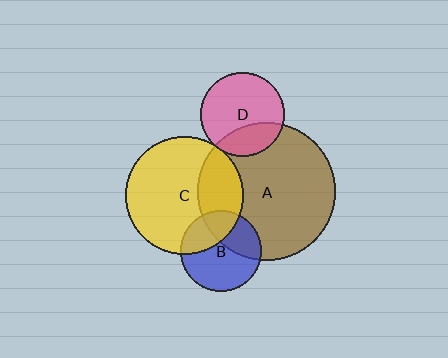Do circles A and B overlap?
Yes.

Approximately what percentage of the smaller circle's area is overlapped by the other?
Approximately 35%.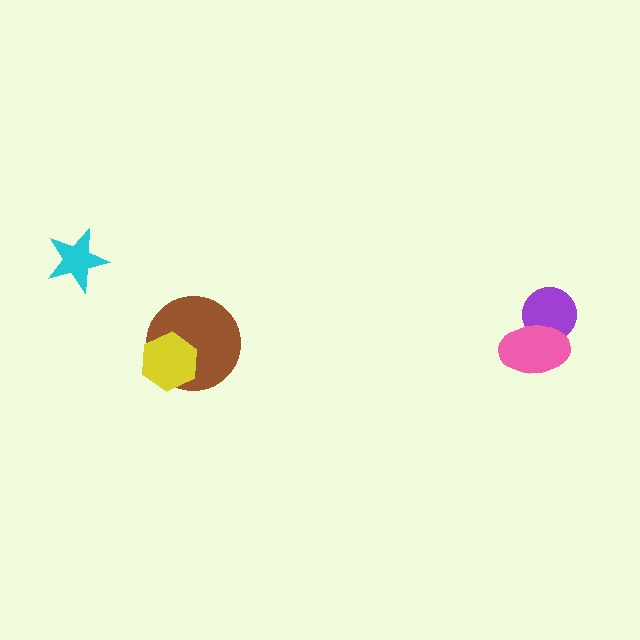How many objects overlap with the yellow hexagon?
1 object overlaps with the yellow hexagon.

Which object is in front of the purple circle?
The pink ellipse is in front of the purple circle.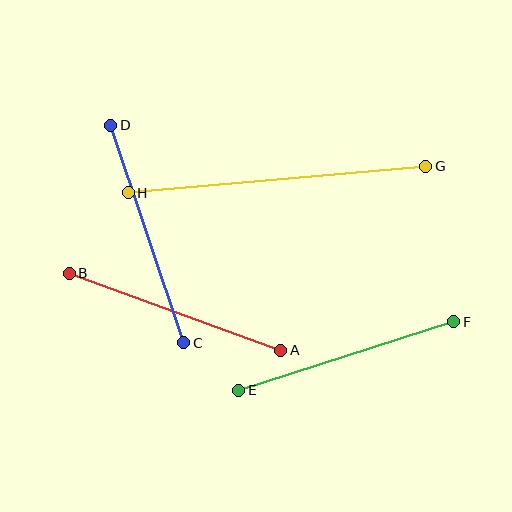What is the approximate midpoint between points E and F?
The midpoint is at approximately (346, 356) pixels.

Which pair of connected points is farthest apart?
Points G and H are farthest apart.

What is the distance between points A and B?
The distance is approximately 225 pixels.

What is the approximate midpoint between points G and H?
The midpoint is at approximately (277, 180) pixels.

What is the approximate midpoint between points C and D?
The midpoint is at approximately (147, 234) pixels.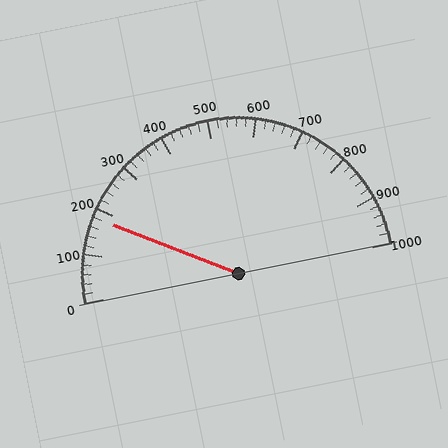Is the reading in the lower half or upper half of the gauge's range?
The reading is in the lower half of the range (0 to 1000).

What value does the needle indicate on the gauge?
The needle indicates approximately 180.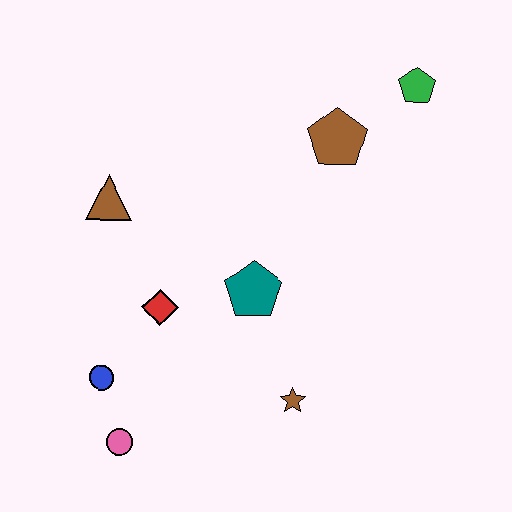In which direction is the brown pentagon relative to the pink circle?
The brown pentagon is above the pink circle.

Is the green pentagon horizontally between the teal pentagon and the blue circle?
No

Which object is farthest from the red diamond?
The green pentagon is farthest from the red diamond.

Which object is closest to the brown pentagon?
The green pentagon is closest to the brown pentagon.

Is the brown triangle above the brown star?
Yes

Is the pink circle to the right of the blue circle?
Yes